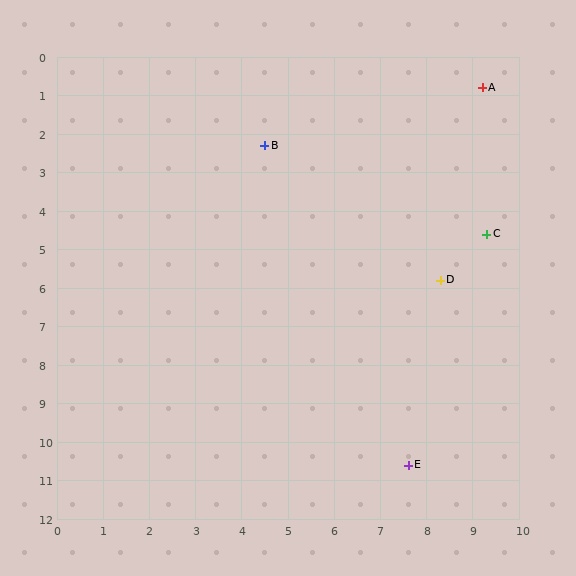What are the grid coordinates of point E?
Point E is at approximately (7.6, 10.6).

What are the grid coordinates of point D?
Point D is at approximately (8.3, 5.8).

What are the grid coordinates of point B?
Point B is at approximately (4.5, 2.3).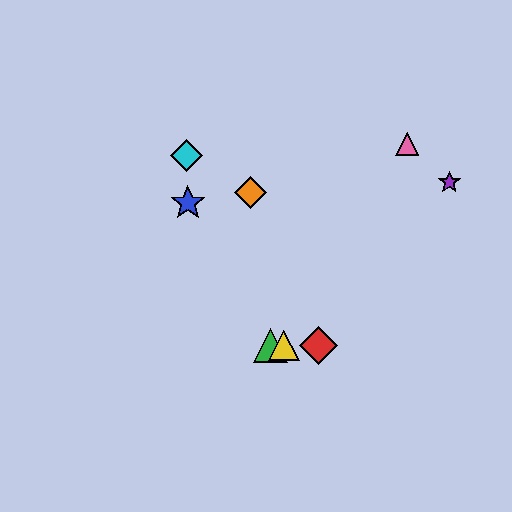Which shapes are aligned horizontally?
The red diamond, the green triangle, the yellow triangle are aligned horizontally.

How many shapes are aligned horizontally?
3 shapes (the red diamond, the green triangle, the yellow triangle) are aligned horizontally.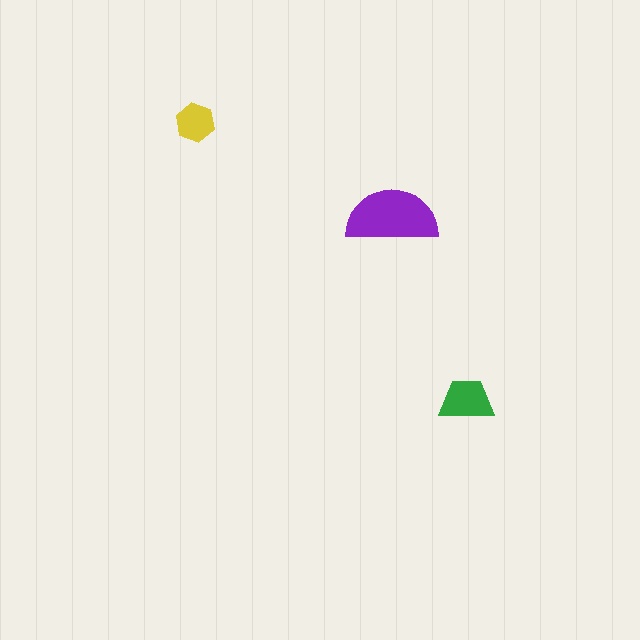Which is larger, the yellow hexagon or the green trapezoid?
The green trapezoid.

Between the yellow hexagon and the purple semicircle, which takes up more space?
The purple semicircle.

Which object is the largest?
The purple semicircle.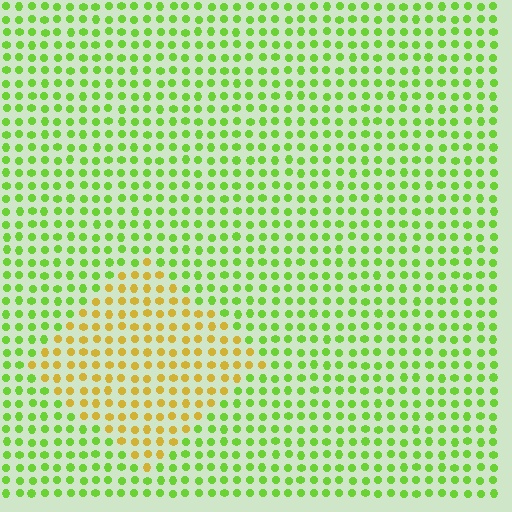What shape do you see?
I see a diamond.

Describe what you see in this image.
The image is filled with small lime elements in a uniform arrangement. A diamond-shaped region is visible where the elements are tinted to a slightly different hue, forming a subtle color boundary.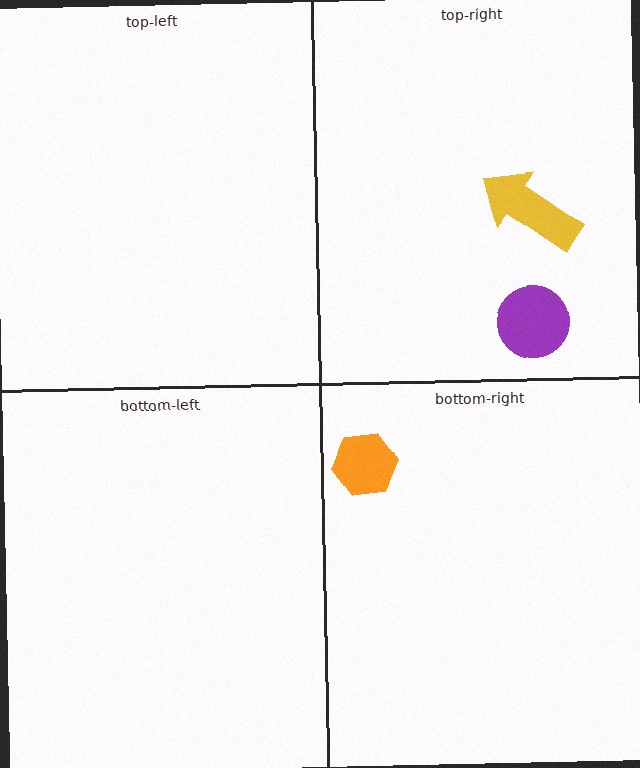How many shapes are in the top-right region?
2.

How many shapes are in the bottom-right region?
1.